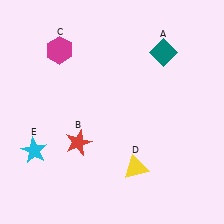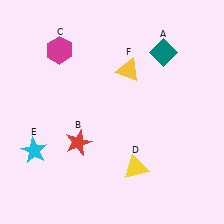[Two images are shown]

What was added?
A yellow triangle (F) was added in Image 2.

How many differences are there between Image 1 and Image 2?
There is 1 difference between the two images.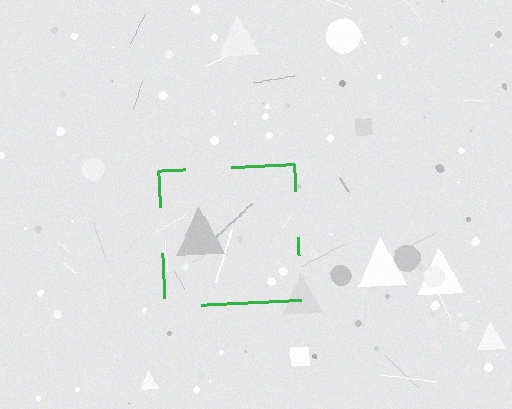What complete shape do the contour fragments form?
The contour fragments form a square.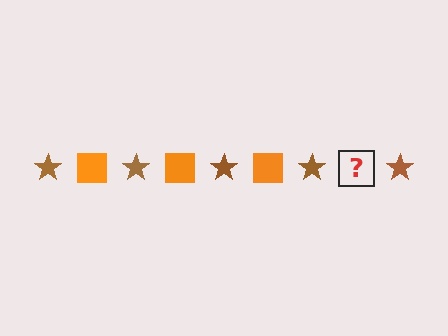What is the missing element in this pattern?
The missing element is an orange square.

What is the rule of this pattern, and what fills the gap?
The rule is that the pattern alternates between brown star and orange square. The gap should be filled with an orange square.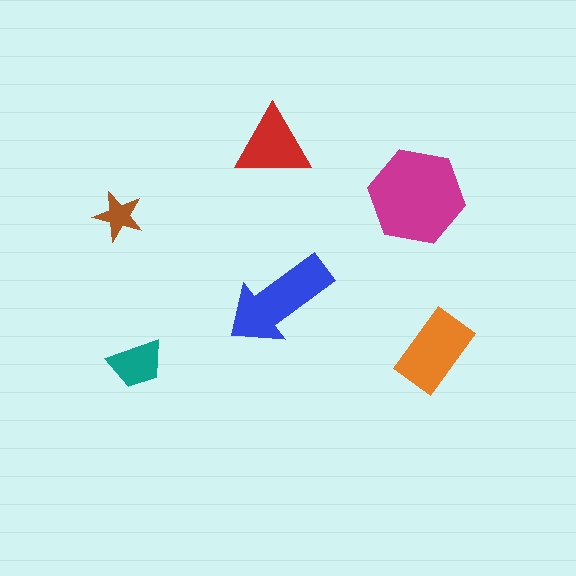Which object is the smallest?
The brown star.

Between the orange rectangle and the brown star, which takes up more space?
The orange rectangle.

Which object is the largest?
The magenta hexagon.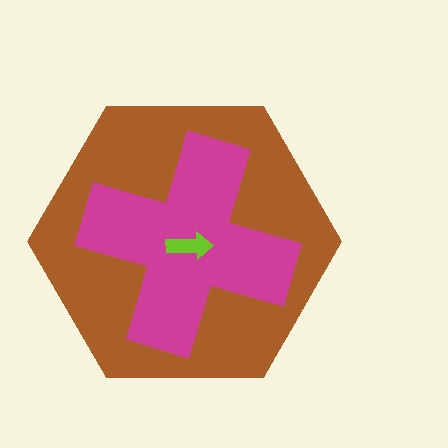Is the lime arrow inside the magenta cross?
Yes.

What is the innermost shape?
The lime arrow.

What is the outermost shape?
The brown hexagon.